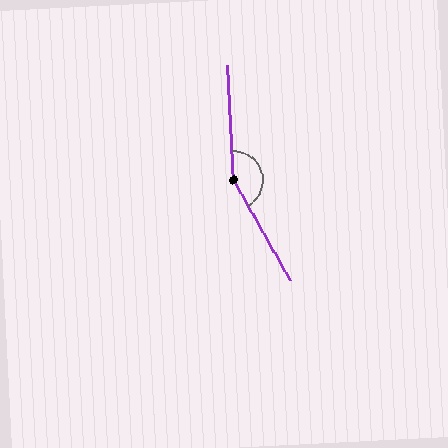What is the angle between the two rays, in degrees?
Approximately 153 degrees.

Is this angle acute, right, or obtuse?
It is obtuse.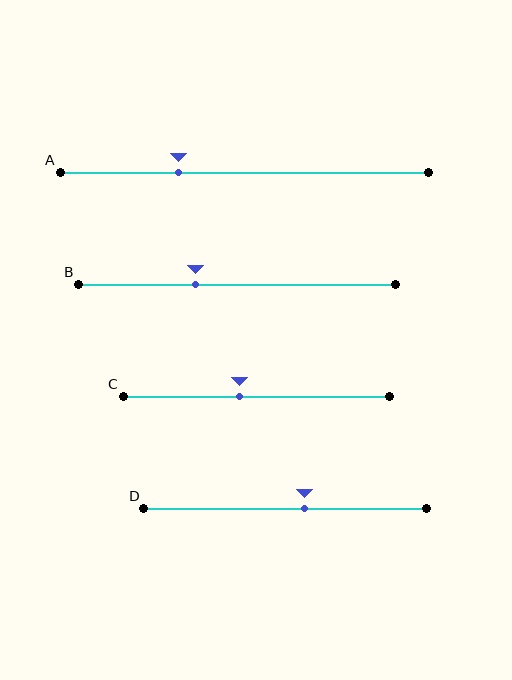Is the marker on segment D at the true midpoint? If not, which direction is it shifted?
No, the marker on segment D is shifted to the right by about 7% of the segment length.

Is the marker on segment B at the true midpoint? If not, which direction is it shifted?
No, the marker on segment B is shifted to the left by about 13% of the segment length.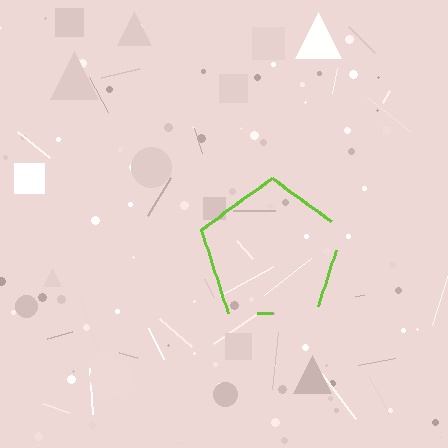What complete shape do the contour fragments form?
The contour fragments form a pentagon.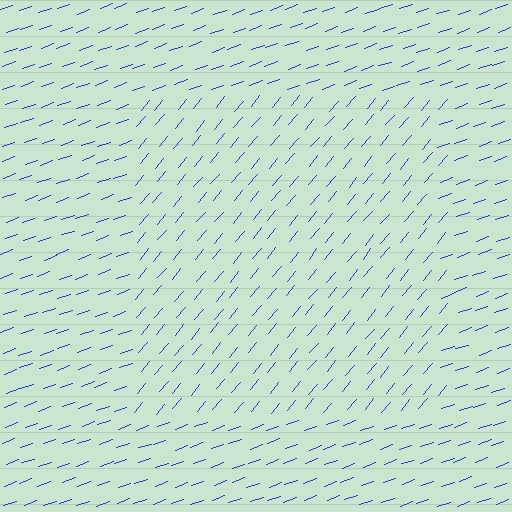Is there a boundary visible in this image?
Yes, there is a texture boundary formed by a change in line orientation.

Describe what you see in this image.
The image is filled with small blue line segments. A rectangle region in the image has lines oriented differently from the surrounding lines, creating a visible texture boundary.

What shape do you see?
I see a rectangle.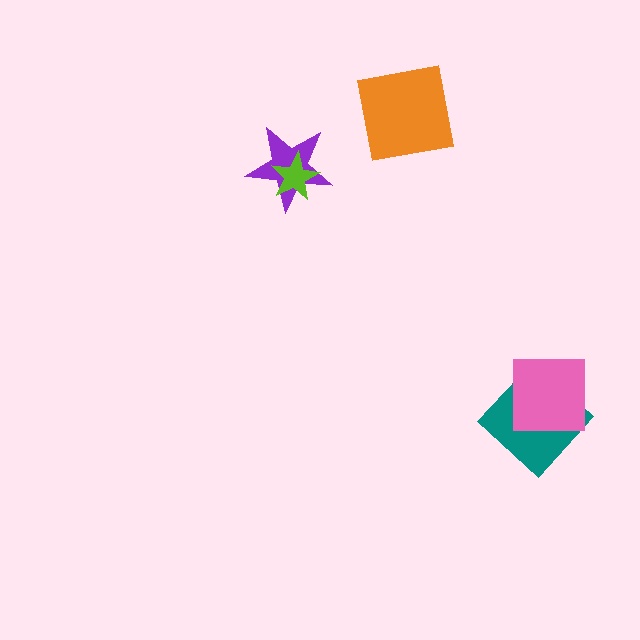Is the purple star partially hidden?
Yes, it is partially covered by another shape.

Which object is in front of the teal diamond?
The pink square is in front of the teal diamond.